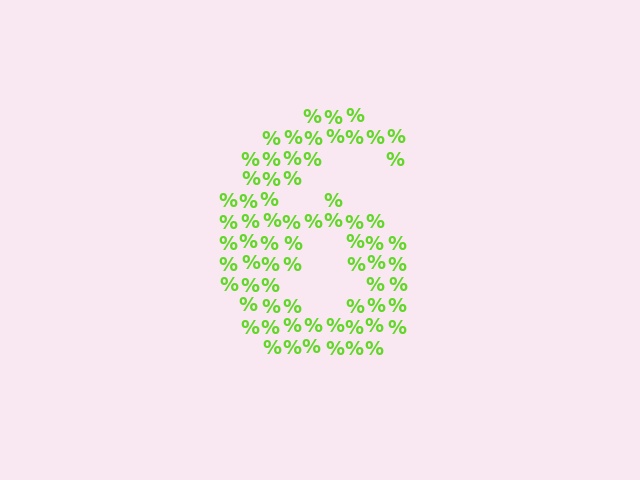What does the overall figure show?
The overall figure shows the digit 6.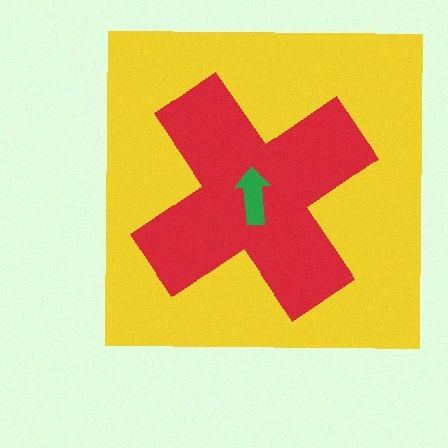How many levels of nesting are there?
3.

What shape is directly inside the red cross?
The green arrow.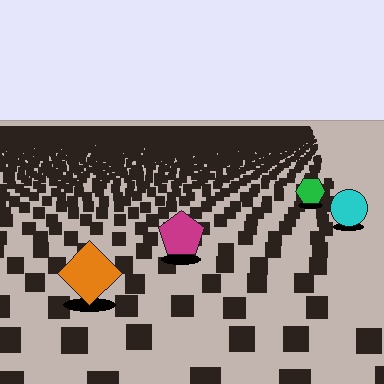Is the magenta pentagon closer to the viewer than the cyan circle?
Yes. The magenta pentagon is closer — you can tell from the texture gradient: the ground texture is coarser near it.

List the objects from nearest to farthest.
From nearest to farthest: the orange diamond, the magenta pentagon, the cyan circle, the green hexagon.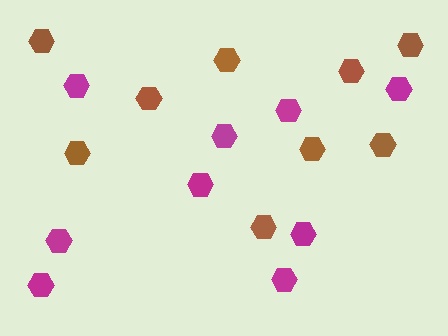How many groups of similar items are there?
There are 2 groups: one group of magenta hexagons (9) and one group of brown hexagons (9).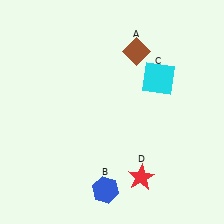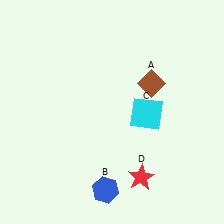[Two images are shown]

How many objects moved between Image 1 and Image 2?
2 objects moved between the two images.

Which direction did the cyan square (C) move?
The cyan square (C) moved down.